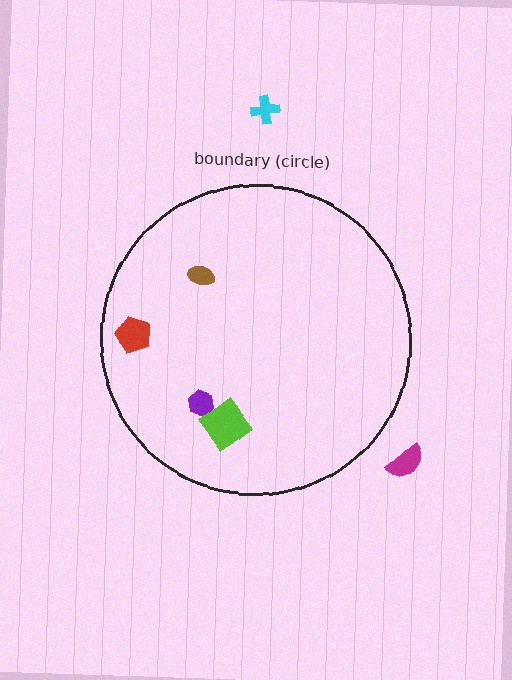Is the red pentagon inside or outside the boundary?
Inside.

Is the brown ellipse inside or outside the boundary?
Inside.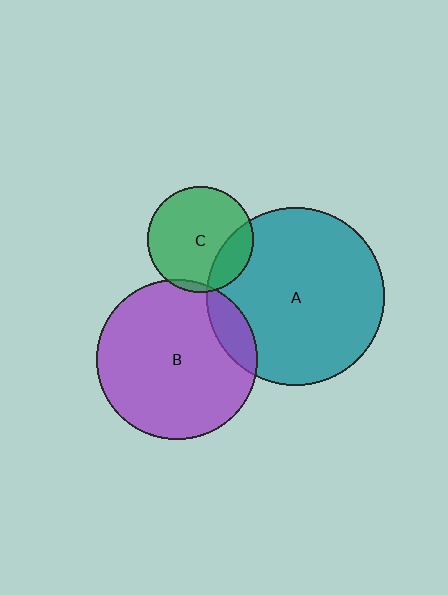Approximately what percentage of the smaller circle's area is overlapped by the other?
Approximately 5%.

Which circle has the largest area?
Circle A (teal).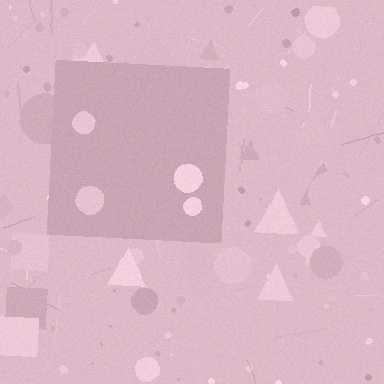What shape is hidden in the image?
A square is hidden in the image.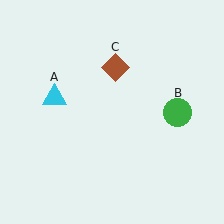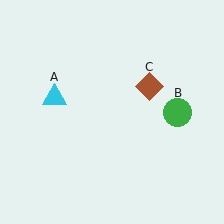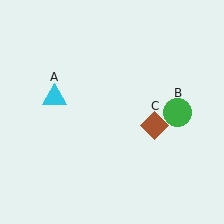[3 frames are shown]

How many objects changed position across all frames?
1 object changed position: brown diamond (object C).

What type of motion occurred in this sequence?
The brown diamond (object C) rotated clockwise around the center of the scene.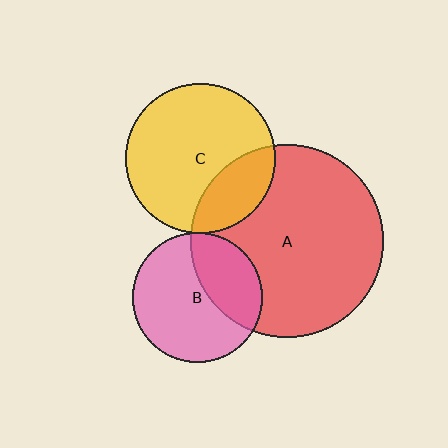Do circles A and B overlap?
Yes.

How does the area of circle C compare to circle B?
Approximately 1.3 times.